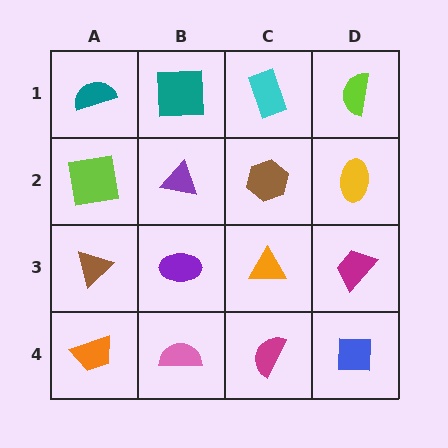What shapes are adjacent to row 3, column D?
A yellow ellipse (row 2, column D), a blue square (row 4, column D), an orange triangle (row 3, column C).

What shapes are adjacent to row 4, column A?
A brown triangle (row 3, column A), a pink semicircle (row 4, column B).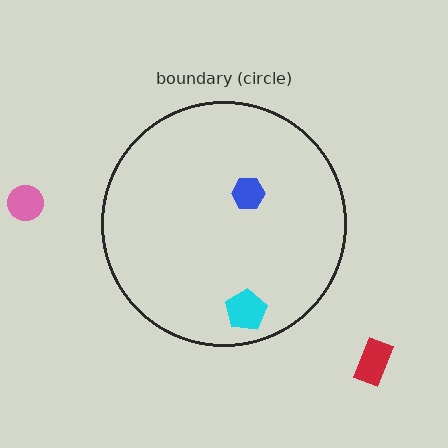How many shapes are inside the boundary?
2 inside, 2 outside.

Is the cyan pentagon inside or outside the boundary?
Inside.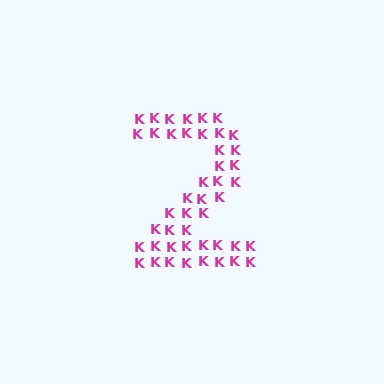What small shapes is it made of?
It is made of small letter K's.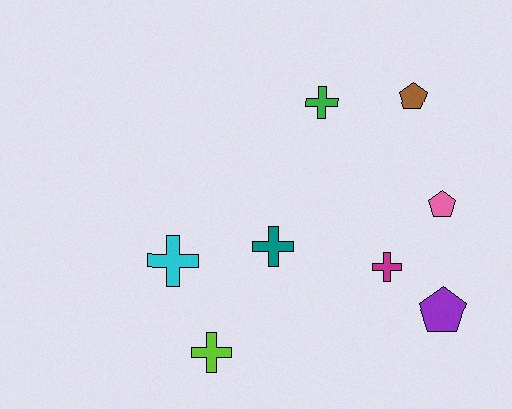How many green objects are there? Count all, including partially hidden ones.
There is 1 green object.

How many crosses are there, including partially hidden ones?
There are 5 crosses.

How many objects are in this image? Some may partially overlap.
There are 8 objects.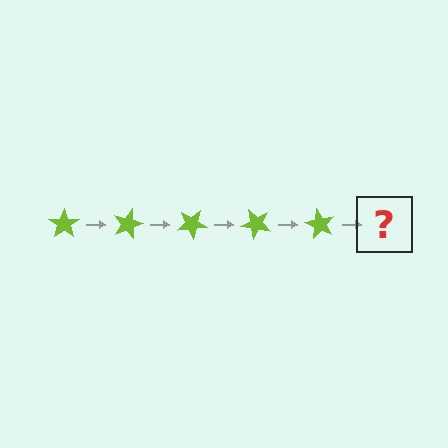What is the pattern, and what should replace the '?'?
The pattern is that the star rotates 15 degrees each step. The '?' should be a lime star rotated 75 degrees.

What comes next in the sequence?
The next element should be a lime star rotated 75 degrees.